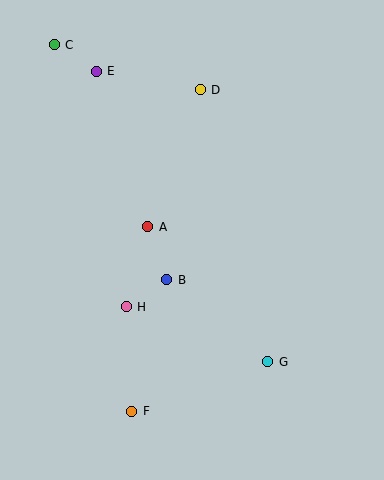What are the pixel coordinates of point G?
Point G is at (268, 362).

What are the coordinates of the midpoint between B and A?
The midpoint between B and A is at (157, 253).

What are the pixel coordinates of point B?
Point B is at (167, 280).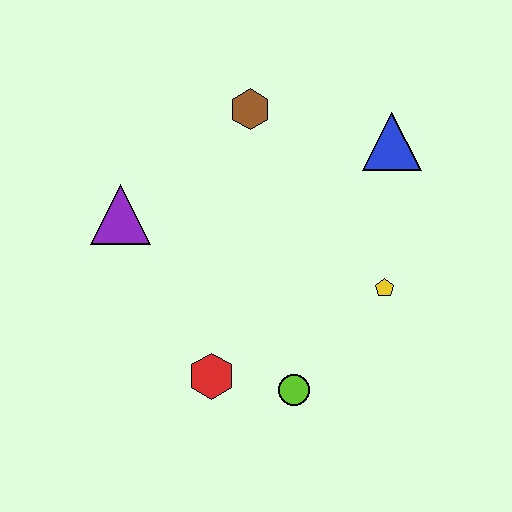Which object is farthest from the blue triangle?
The red hexagon is farthest from the blue triangle.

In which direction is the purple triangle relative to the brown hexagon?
The purple triangle is to the left of the brown hexagon.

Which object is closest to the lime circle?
The red hexagon is closest to the lime circle.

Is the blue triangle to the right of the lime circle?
Yes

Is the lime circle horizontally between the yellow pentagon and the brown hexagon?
Yes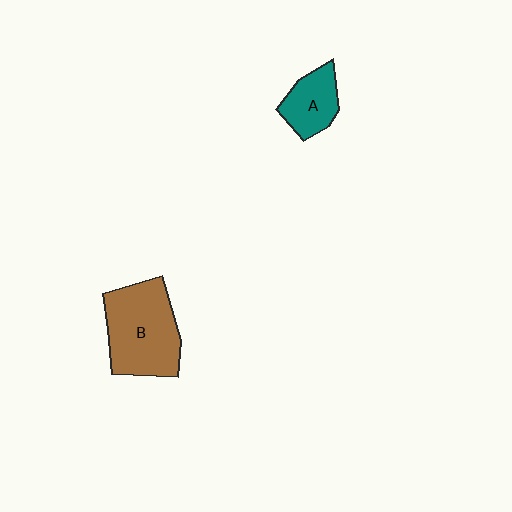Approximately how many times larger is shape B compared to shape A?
Approximately 2.0 times.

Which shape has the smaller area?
Shape A (teal).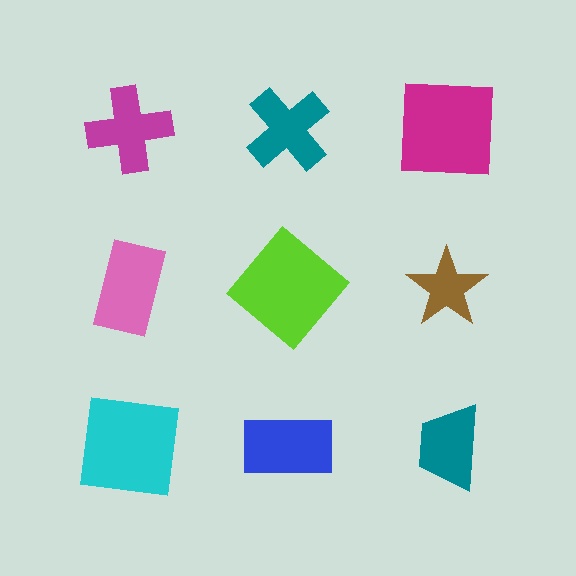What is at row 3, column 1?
A cyan square.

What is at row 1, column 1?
A magenta cross.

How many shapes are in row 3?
3 shapes.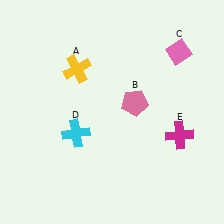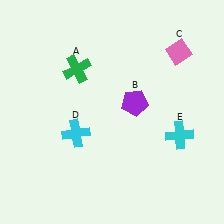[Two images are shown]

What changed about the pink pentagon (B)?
In Image 1, B is pink. In Image 2, it changed to purple.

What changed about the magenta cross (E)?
In Image 1, E is magenta. In Image 2, it changed to cyan.